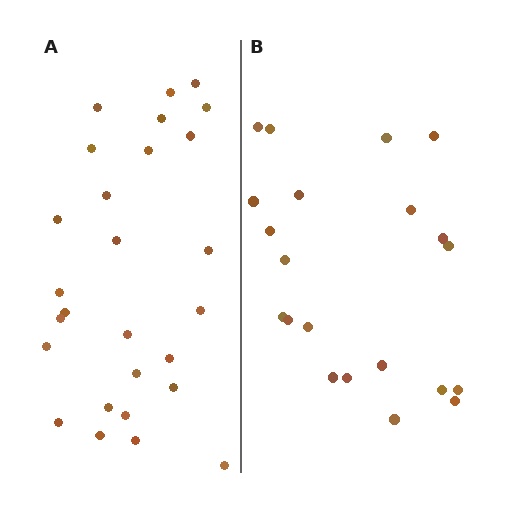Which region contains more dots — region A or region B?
Region A (the left region) has more dots.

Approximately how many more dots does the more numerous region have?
Region A has about 6 more dots than region B.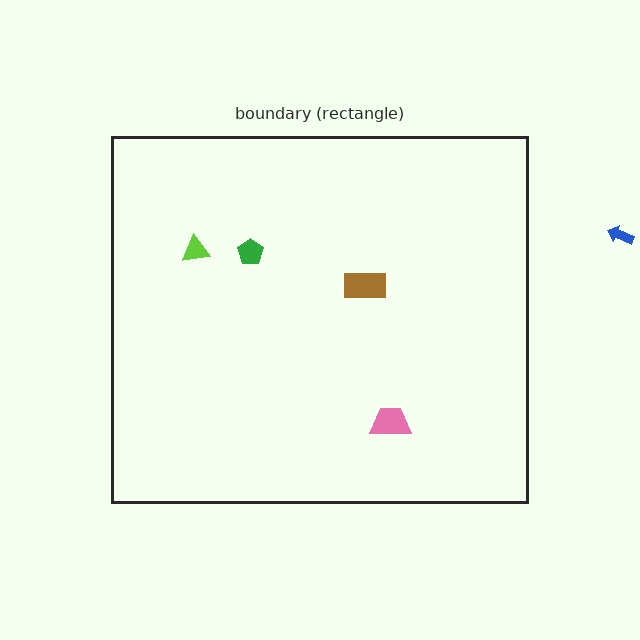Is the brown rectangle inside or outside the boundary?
Inside.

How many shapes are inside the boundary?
4 inside, 1 outside.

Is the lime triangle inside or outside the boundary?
Inside.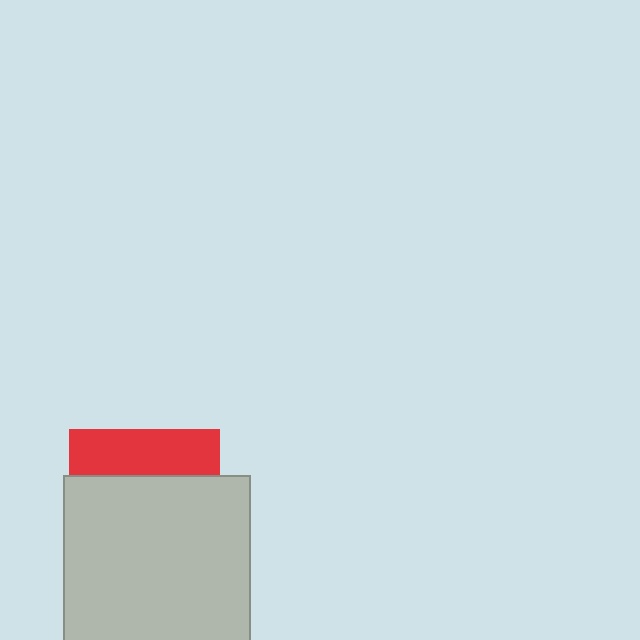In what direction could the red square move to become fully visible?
The red square could move up. That would shift it out from behind the light gray square entirely.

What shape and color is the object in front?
The object in front is a light gray square.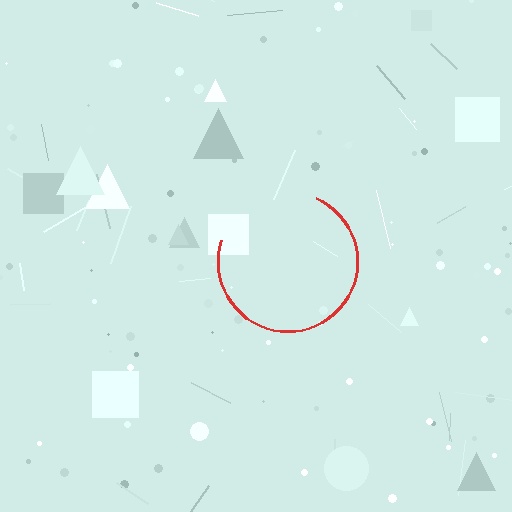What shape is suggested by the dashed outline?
The dashed outline suggests a circle.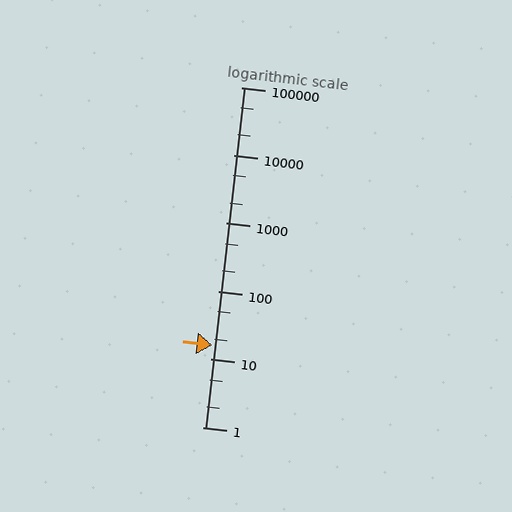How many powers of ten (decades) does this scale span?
The scale spans 5 decades, from 1 to 100000.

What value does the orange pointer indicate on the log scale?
The pointer indicates approximately 16.